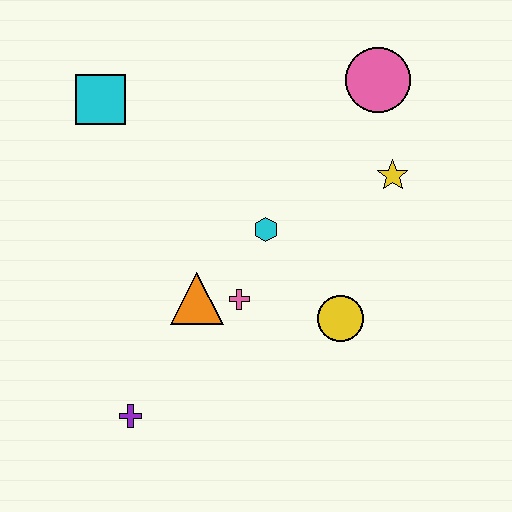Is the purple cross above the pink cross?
No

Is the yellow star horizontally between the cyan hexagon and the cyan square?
No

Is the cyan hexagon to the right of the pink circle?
No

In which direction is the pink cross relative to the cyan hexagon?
The pink cross is below the cyan hexagon.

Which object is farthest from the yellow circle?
The cyan square is farthest from the yellow circle.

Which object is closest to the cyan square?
The cyan hexagon is closest to the cyan square.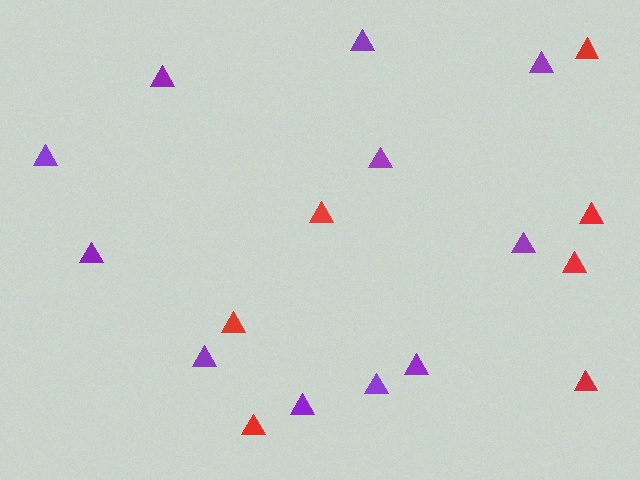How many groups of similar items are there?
There are 2 groups: one group of red triangles (7) and one group of purple triangles (11).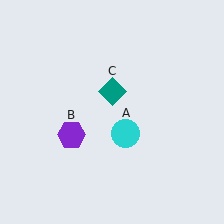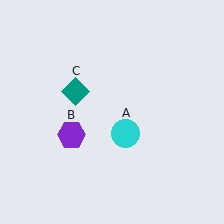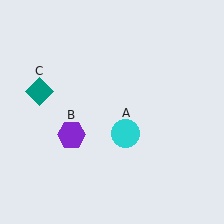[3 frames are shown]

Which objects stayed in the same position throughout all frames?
Cyan circle (object A) and purple hexagon (object B) remained stationary.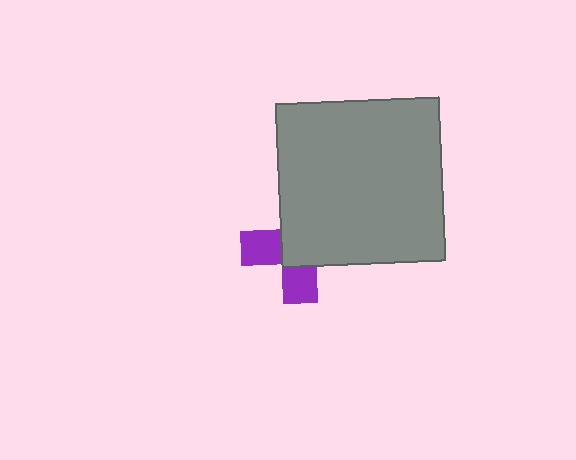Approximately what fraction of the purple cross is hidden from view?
Roughly 61% of the purple cross is hidden behind the gray square.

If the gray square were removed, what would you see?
You would see the complete purple cross.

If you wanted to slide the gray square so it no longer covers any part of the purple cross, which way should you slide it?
Slide it toward the upper-right — that is the most direct way to separate the two shapes.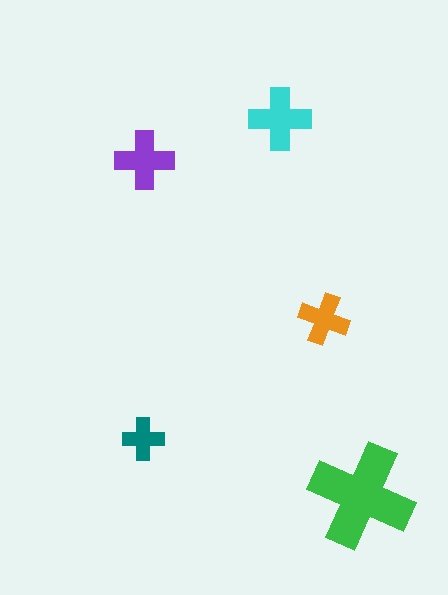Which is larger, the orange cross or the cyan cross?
The cyan one.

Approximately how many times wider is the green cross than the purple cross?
About 2 times wider.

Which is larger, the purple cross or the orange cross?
The purple one.